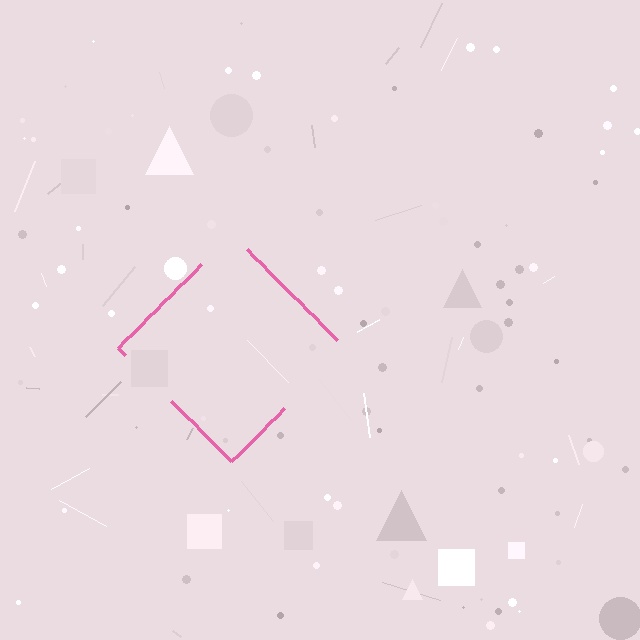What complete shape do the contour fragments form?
The contour fragments form a diamond.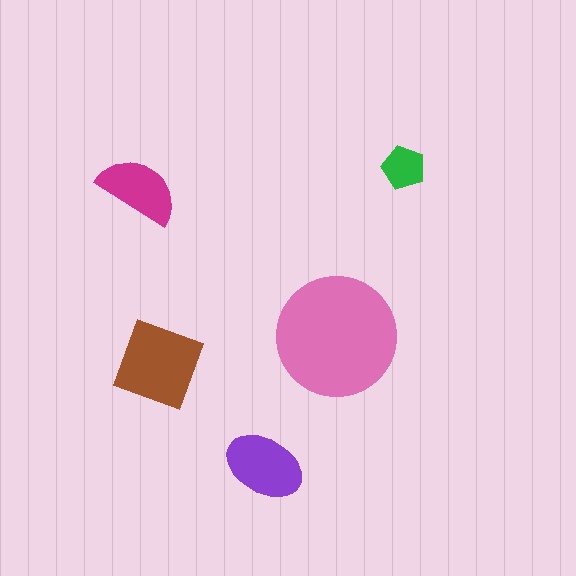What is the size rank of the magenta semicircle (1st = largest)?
4th.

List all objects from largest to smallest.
The pink circle, the brown diamond, the purple ellipse, the magenta semicircle, the green pentagon.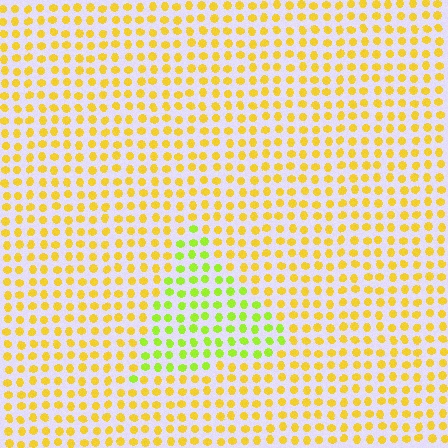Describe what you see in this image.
The image is filled with small yellow elements in a uniform arrangement. A triangle-shaped region is visible where the elements are tinted to a slightly different hue, forming a subtle color boundary.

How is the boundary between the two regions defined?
The boundary is defined purely by a slight shift in hue (about 38 degrees). Spacing, size, and orientation are identical on both sides.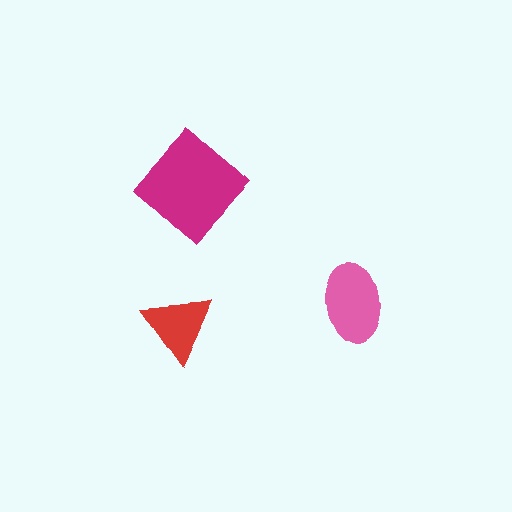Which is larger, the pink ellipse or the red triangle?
The pink ellipse.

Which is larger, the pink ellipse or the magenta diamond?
The magenta diamond.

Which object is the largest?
The magenta diamond.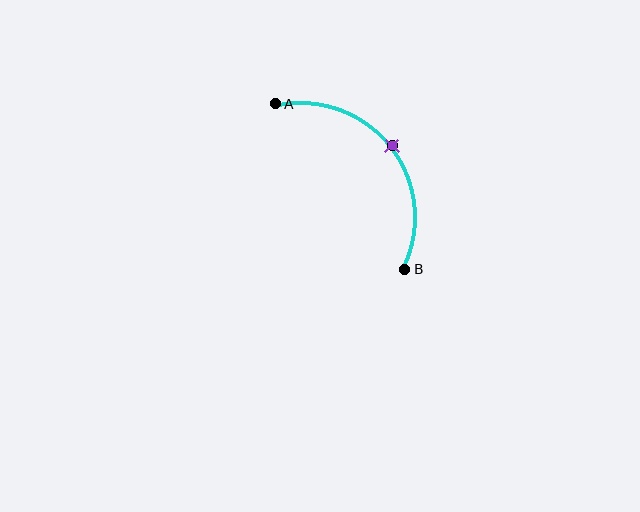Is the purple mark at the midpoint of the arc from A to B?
Yes. The purple mark lies on the arc at equal arc-length from both A and B — it is the arc midpoint.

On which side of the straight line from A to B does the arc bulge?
The arc bulges above and to the right of the straight line connecting A and B.